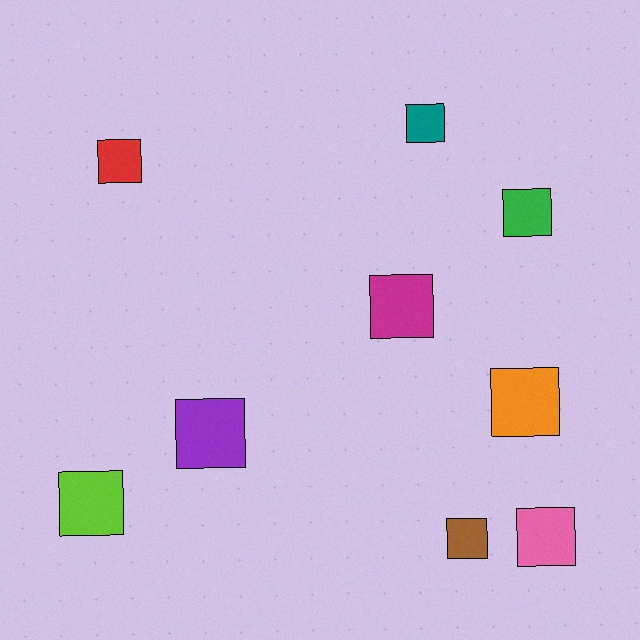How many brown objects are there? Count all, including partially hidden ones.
There is 1 brown object.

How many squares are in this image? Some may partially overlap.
There are 9 squares.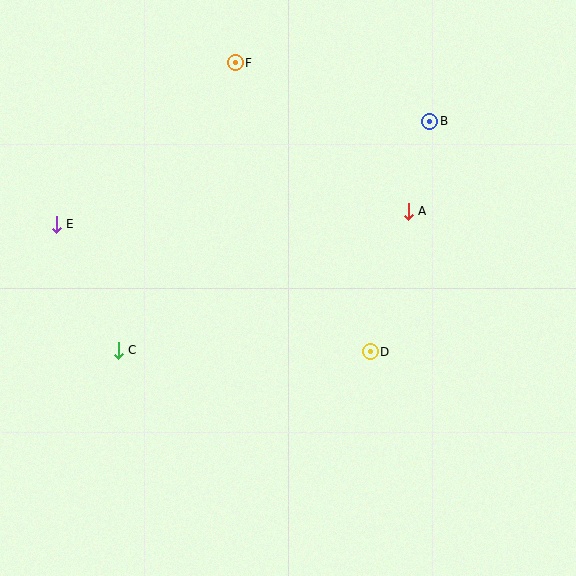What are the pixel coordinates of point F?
Point F is at (235, 63).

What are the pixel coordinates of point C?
Point C is at (118, 350).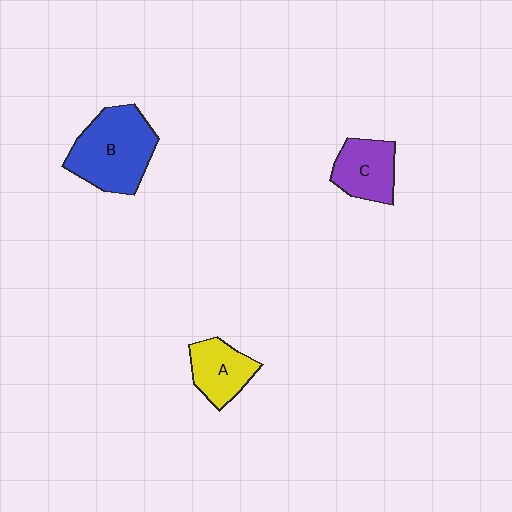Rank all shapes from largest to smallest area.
From largest to smallest: B (blue), C (purple), A (yellow).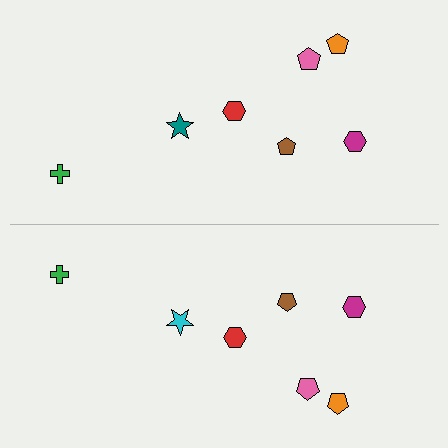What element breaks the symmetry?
The cyan star on the bottom side breaks the symmetry — its mirror counterpart is teal.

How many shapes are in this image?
There are 14 shapes in this image.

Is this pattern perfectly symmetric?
No, the pattern is not perfectly symmetric. The cyan star on the bottom side breaks the symmetry — its mirror counterpart is teal.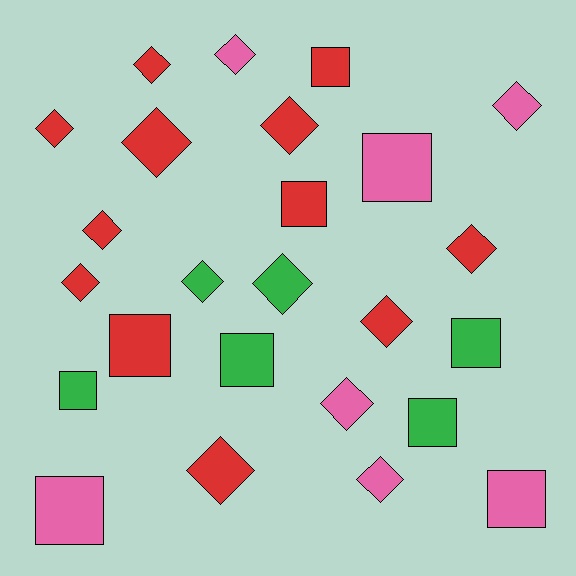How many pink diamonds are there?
There are 4 pink diamonds.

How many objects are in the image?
There are 25 objects.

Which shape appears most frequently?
Diamond, with 15 objects.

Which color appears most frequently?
Red, with 12 objects.